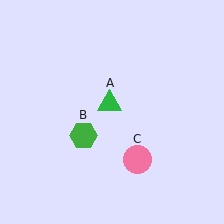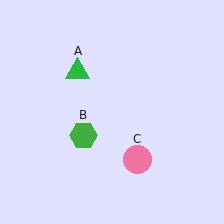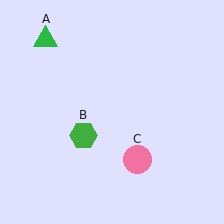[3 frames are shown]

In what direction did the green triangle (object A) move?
The green triangle (object A) moved up and to the left.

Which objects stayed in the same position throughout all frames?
Green hexagon (object B) and pink circle (object C) remained stationary.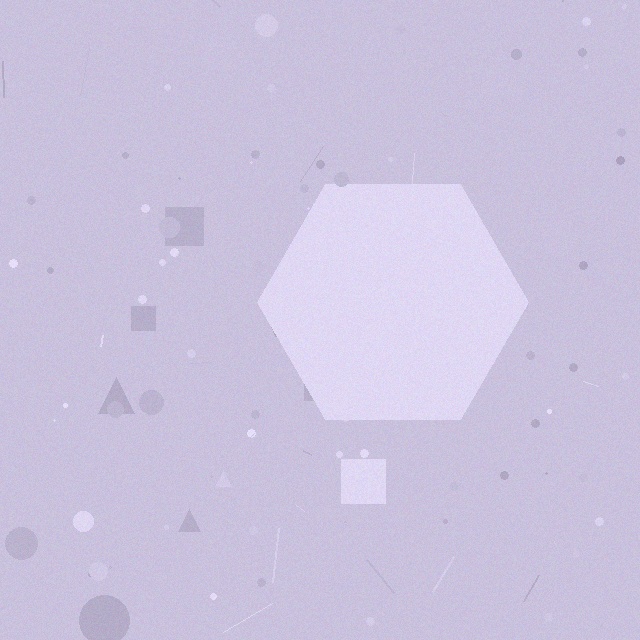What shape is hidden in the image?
A hexagon is hidden in the image.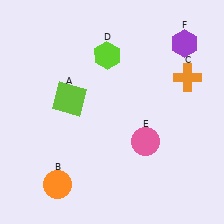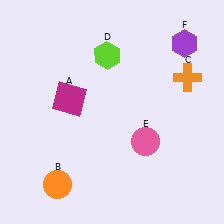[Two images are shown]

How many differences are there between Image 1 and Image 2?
There is 1 difference between the two images.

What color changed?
The square (A) changed from lime in Image 1 to magenta in Image 2.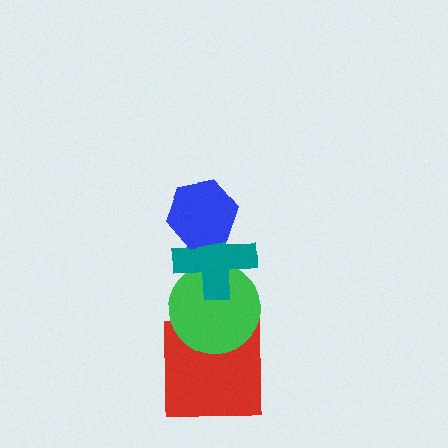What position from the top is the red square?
The red square is 4th from the top.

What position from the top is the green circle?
The green circle is 3rd from the top.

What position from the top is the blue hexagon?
The blue hexagon is 1st from the top.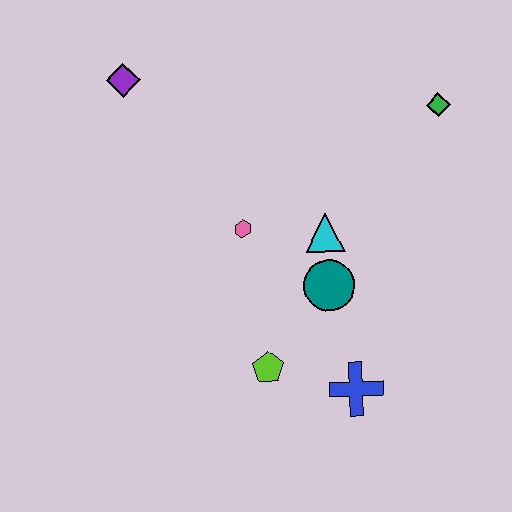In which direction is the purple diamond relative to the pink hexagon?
The purple diamond is above the pink hexagon.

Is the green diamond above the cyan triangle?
Yes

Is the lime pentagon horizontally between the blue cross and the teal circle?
No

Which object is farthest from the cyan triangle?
The purple diamond is farthest from the cyan triangle.